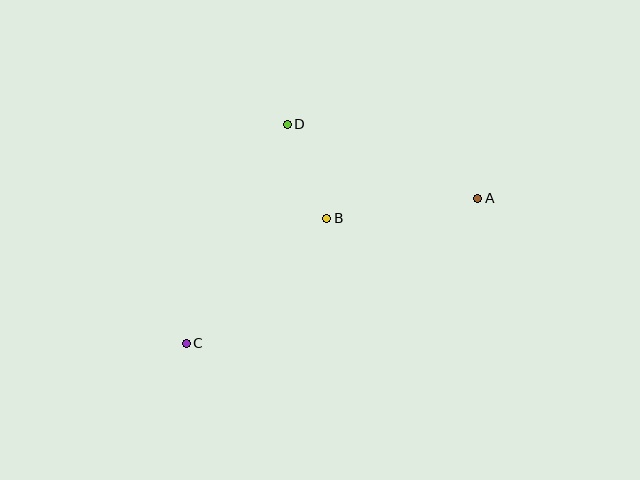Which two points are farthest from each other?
Points A and C are farthest from each other.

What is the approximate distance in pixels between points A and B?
The distance between A and B is approximately 152 pixels.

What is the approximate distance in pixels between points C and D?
The distance between C and D is approximately 241 pixels.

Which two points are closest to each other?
Points B and D are closest to each other.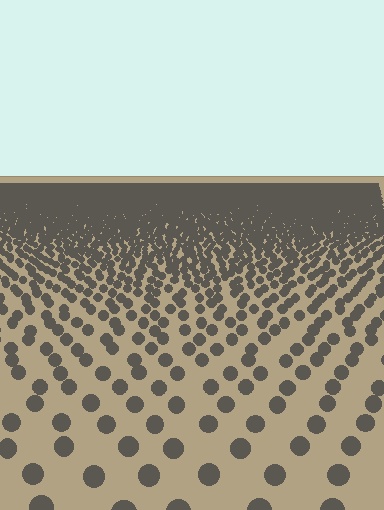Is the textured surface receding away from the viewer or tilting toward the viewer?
The surface is receding away from the viewer. Texture elements get smaller and denser toward the top.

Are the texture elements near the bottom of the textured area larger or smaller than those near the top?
Larger. Near the bottom, elements are closer to the viewer and appear at a bigger on-screen size.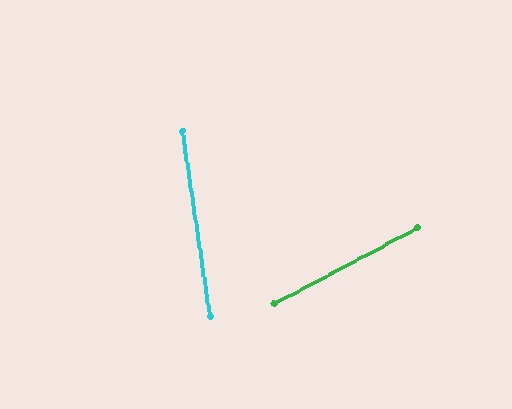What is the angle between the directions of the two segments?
Approximately 71 degrees.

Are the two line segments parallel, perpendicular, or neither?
Neither parallel nor perpendicular — they differ by about 71°.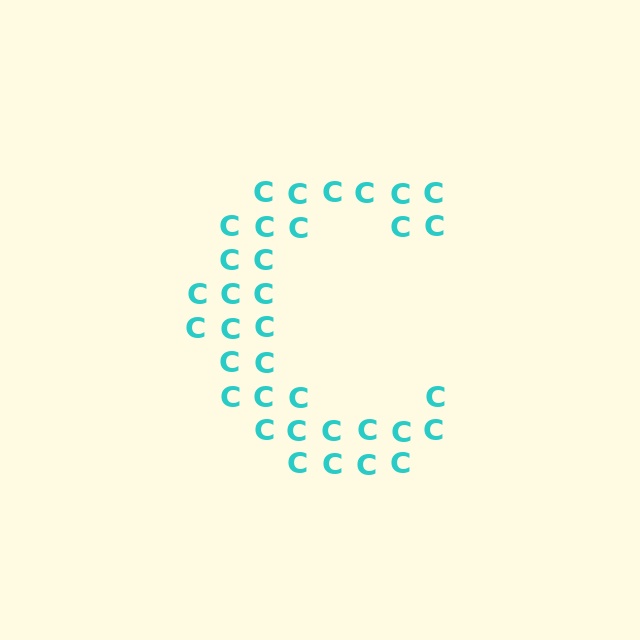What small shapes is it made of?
It is made of small letter C's.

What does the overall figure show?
The overall figure shows the letter C.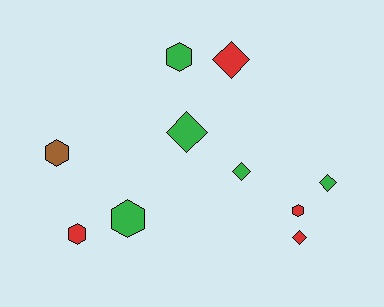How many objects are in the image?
There are 10 objects.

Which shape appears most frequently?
Diamond, with 5 objects.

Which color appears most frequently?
Green, with 5 objects.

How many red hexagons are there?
There are 2 red hexagons.